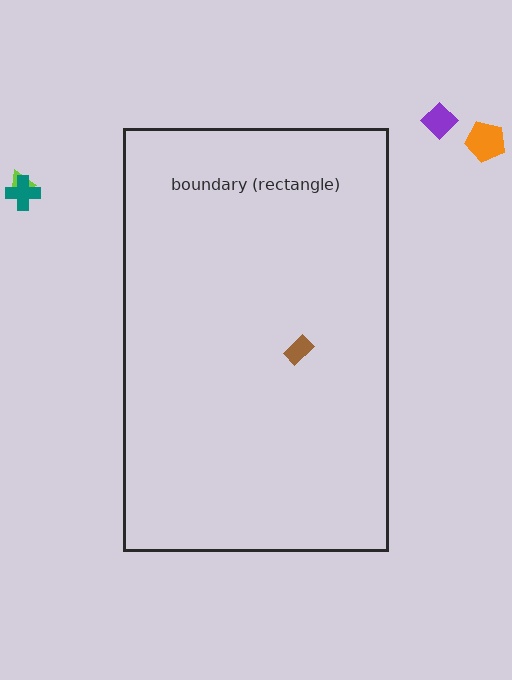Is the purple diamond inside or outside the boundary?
Outside.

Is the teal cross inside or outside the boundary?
Outside.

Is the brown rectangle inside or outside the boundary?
Inside.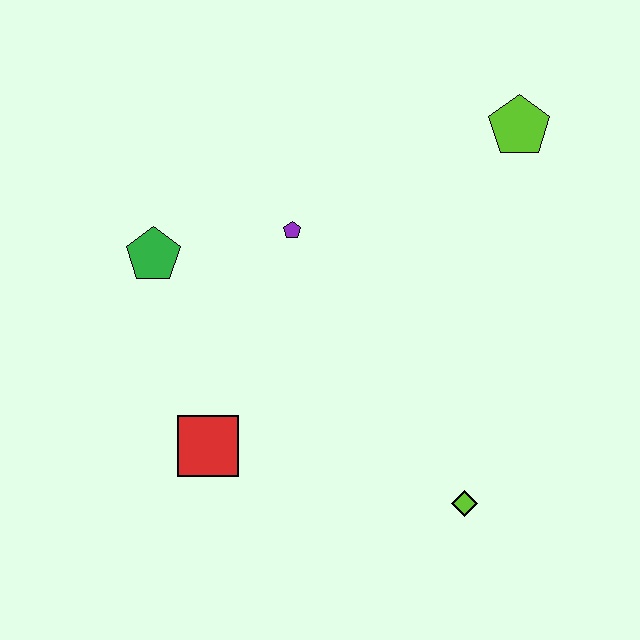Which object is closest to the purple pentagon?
The green pentagon is closest to the purple pentagon.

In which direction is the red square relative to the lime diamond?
The red square is to the left of the lime diamond.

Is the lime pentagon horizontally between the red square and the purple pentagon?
No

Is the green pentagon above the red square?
Yes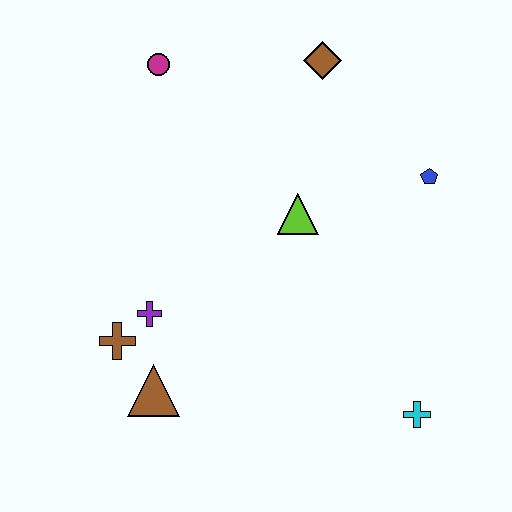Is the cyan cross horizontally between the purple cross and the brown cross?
No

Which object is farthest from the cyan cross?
The magenta circle is farthest from the cyan cross.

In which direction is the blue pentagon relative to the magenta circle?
The blue pentagon is to the right of the magenta circle.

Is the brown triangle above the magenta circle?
No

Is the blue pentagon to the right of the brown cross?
Yes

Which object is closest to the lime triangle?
The blue pentagon is closest to the lime triangle.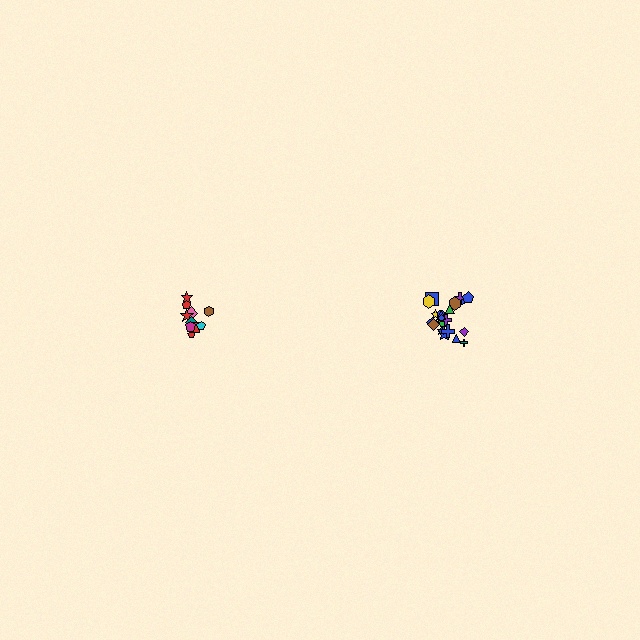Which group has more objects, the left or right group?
The right group.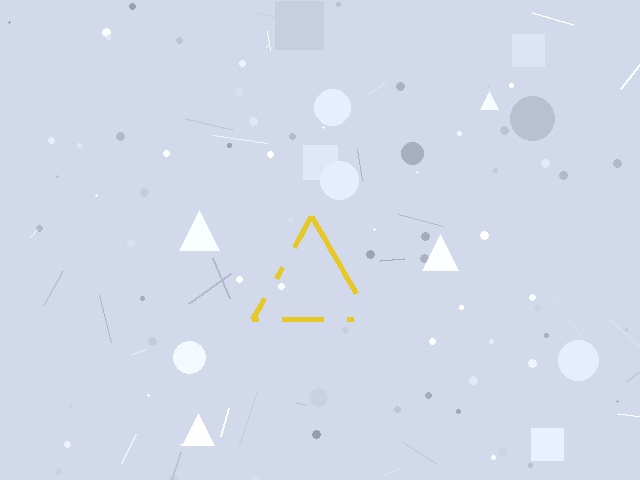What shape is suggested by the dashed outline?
The dashed outline suggests a triangle.